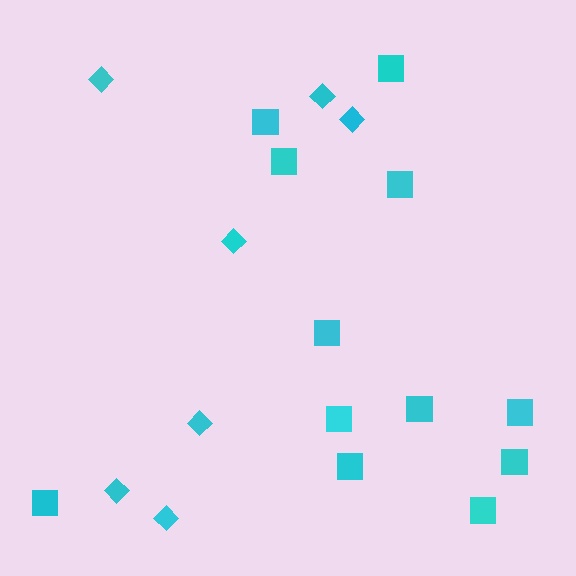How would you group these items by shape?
There are 2 groups: one group of squares (12) and one group of diamonds (7).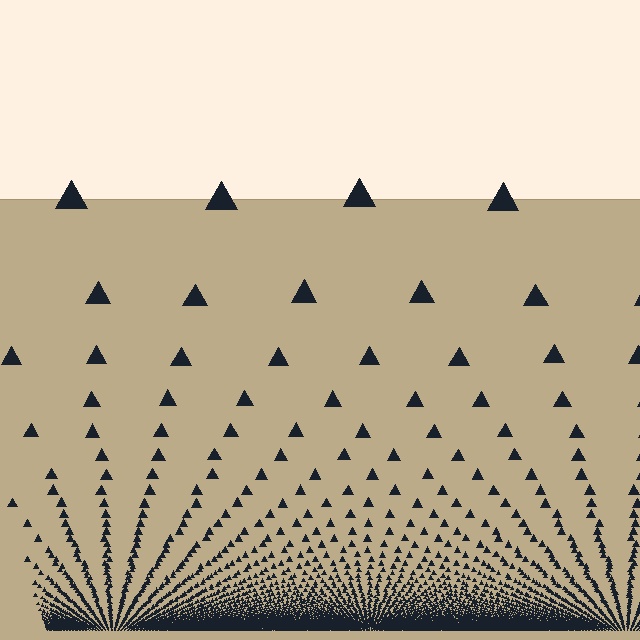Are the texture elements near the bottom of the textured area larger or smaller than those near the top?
Smaller. The gradient is inverted — elements near the bottom are smaller and denser.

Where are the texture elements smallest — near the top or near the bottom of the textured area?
Near the bottom.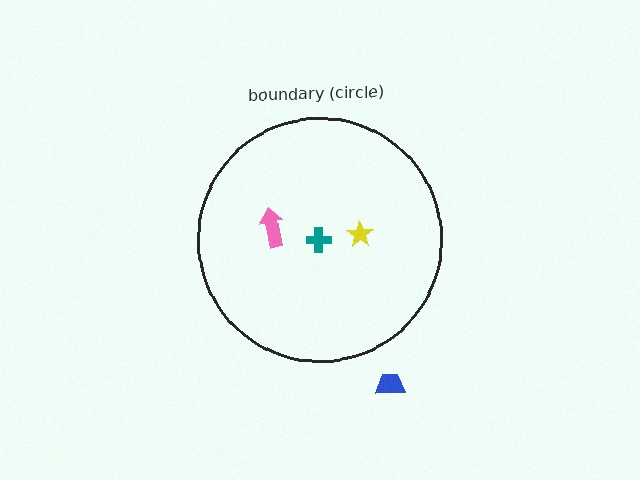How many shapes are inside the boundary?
3 inside, 1 outside.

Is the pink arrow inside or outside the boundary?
Inside.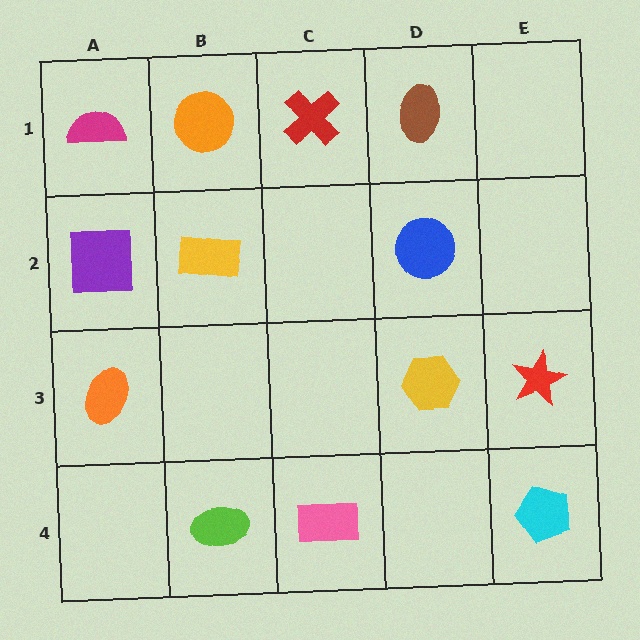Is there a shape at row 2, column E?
No, that cell is empty.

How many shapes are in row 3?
3 shapes.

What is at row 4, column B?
A lime ellipse.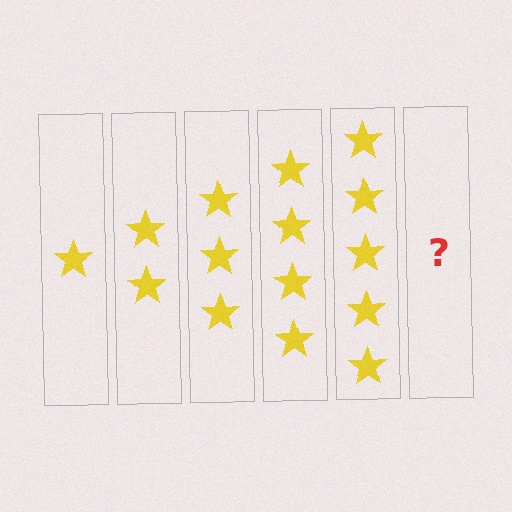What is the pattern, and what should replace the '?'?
The pattern is that each step adds one more star. The '?' should be 6 stars.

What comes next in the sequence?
The next element should be 6 stars.